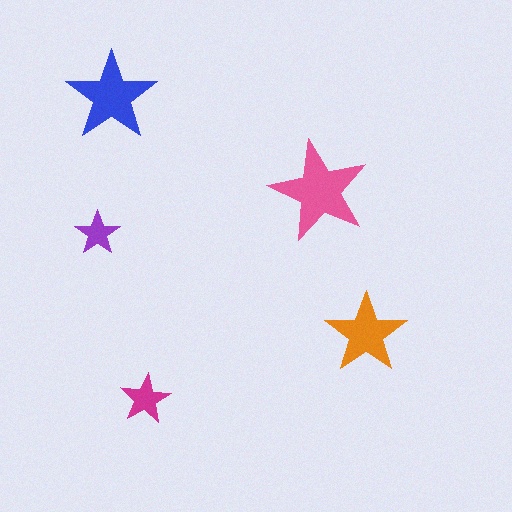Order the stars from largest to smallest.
the pink one, the blue one, the orange one, the magenta one, the purple one.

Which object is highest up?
The blue star is topmost.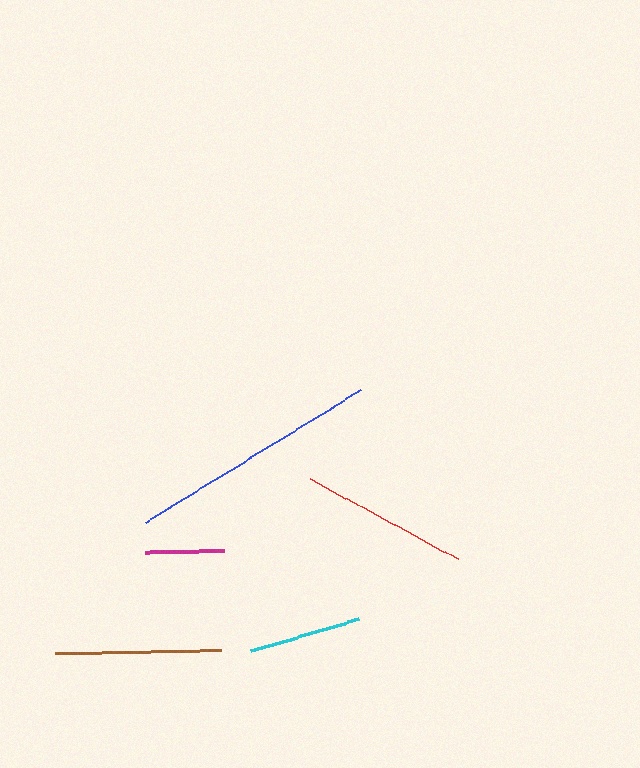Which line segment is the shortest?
The magenta line is the shortest at approximately 79 pixels.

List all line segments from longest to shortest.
From longest to shortest: blue, red, brown, cyan, magenta.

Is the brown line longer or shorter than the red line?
The red line is longer than the brown line.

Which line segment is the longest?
The blue line is the longest at approximately 253 pixels.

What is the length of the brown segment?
The brown segment is approximately 166 pixels long.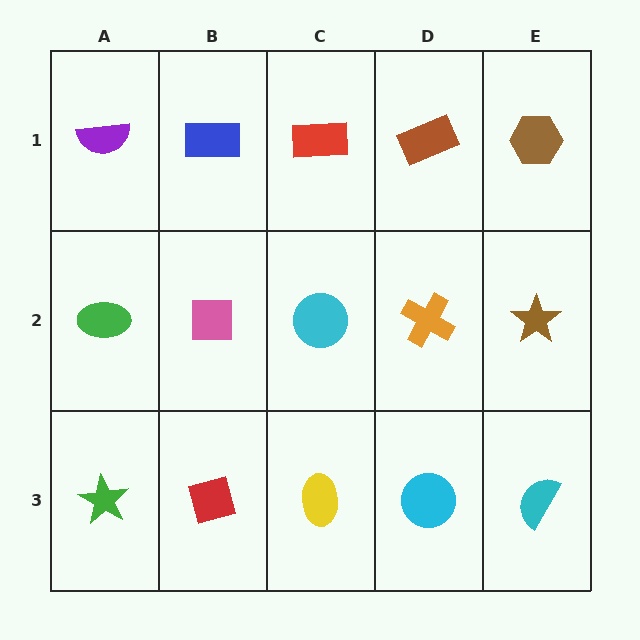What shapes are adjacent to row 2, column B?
A blue rectangle (row 1, column B), a red square (row 3, column B), a green ellipse (row 2, column A), a cyan circle (row 2, column C).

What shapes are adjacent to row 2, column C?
A red rectangle (row 1, column C), a yellow ellipse (row 3, column C), a pink square (row 2, column B), an orange cross (row 2, column D).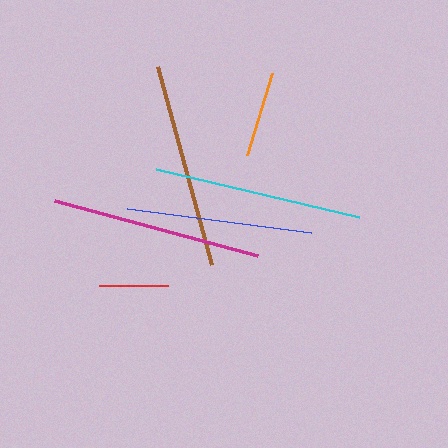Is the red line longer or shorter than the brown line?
The brown line is longer than the red line.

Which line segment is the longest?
The magenta line is the longest at approximately 210 pixels.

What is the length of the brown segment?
The brown segment is approximately 205 pixels long.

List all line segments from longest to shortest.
From longest to shortest: magenta, cyan, brown, blue, orange, red.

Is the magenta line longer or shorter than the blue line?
The magenta line is longer than the blue line.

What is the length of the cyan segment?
The cyan segment is approximately 208 pixels long.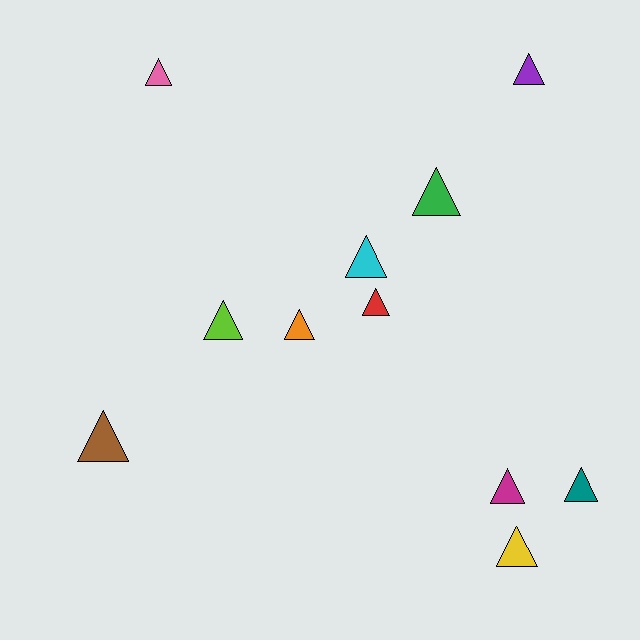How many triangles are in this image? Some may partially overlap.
There are 11 triangles.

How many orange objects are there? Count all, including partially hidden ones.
There is 1 orange object.